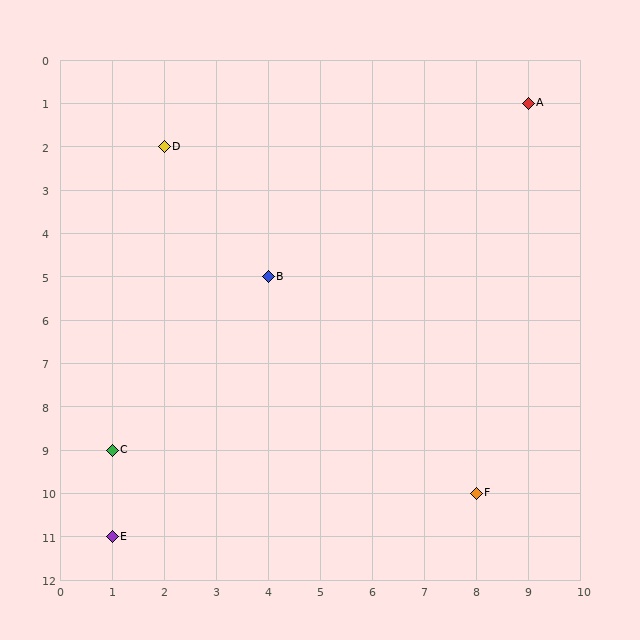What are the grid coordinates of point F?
Point F is at grid coordinates (8, 10).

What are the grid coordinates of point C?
Point C is at grid coordinates (1, 9).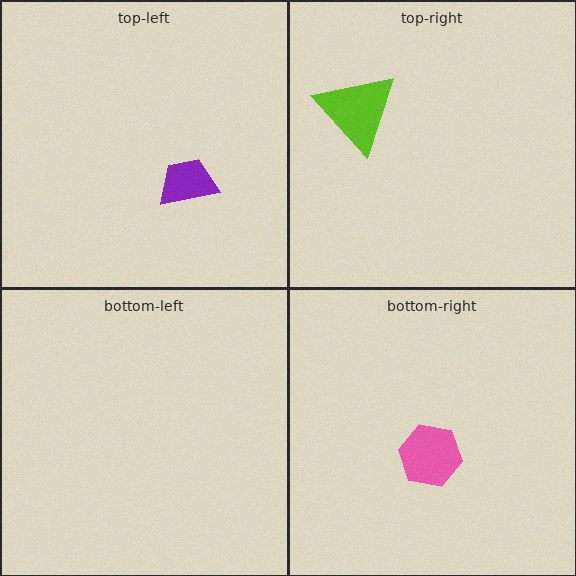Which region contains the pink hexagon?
The bottom-right region.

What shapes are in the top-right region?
The lime triangle.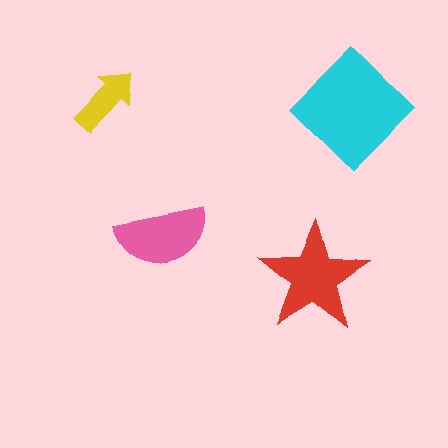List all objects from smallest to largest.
The yellow arrow, the pink semicircle, the red star, the cyan diamond.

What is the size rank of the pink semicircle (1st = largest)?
3rd.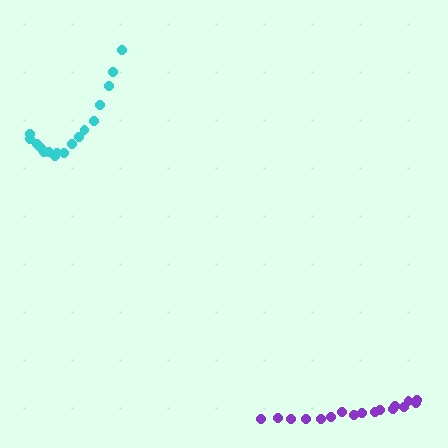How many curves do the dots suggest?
There are 2 distinct paths.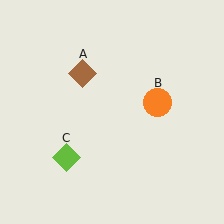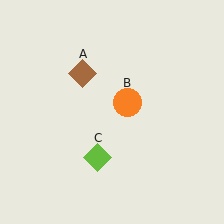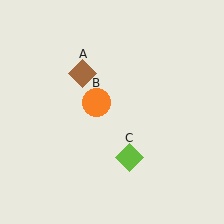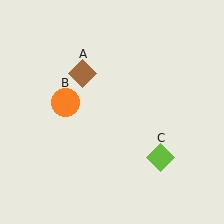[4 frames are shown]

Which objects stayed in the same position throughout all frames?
Brown diamond (object A) remained stationary.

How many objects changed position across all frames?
2 objects changed position: orange circle (object B), lime diamond (object C).